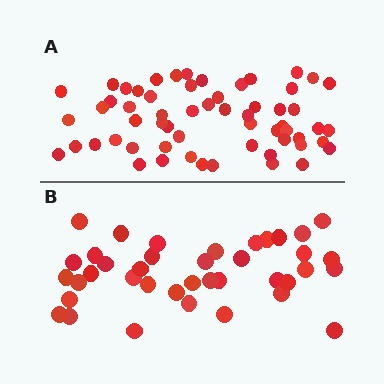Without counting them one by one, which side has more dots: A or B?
Region A (the top region) has more dots.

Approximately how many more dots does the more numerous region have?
Region A has approximately 20 more dots than region B.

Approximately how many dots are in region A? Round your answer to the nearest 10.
About 60 dots. (The exact count is 59, which rounds to 60.)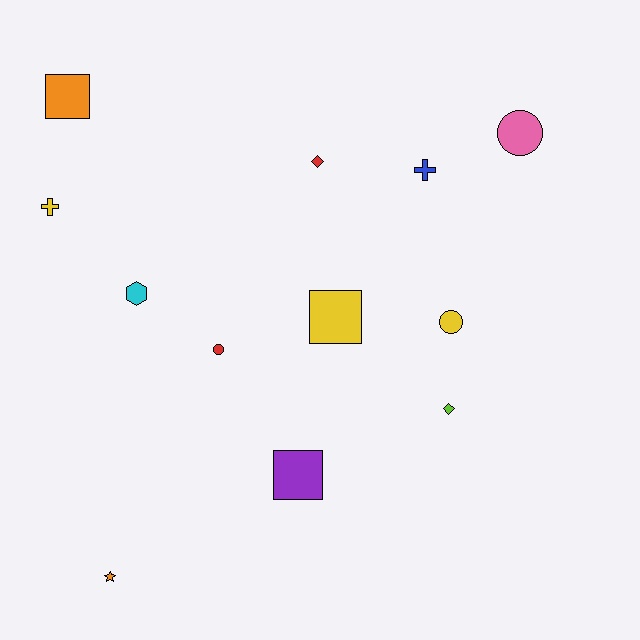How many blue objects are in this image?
There is 1 blue object.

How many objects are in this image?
There are 12 objects.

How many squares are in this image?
There are 3 squares.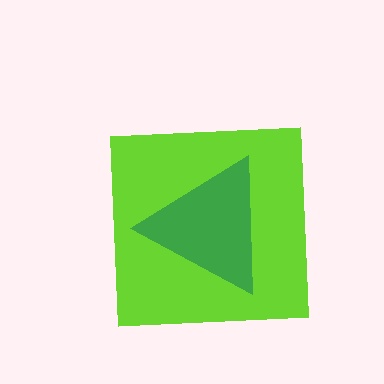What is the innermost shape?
The green triangle.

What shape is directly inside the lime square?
The green triangle.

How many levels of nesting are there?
2.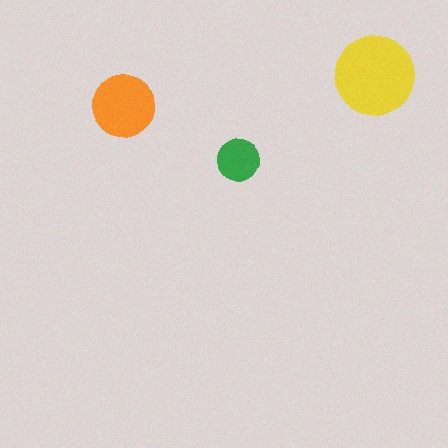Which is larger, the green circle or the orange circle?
The orange one.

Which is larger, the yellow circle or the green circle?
The yellow one.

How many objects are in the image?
There are 3 objects in the image.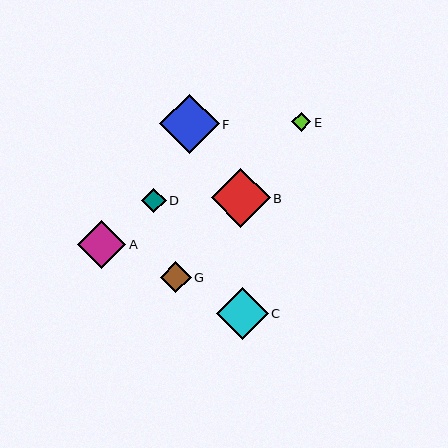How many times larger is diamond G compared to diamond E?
Diamond G is approximately 1.6 times the size of diamond E.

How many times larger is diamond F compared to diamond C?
Diamond F is approximately 1.2 times the size of diamond C.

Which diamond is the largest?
Diamond F is the largest with a size of approximately 60 pixels.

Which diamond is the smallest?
Diamond E is the smallest with a size of approximately 19 pixels.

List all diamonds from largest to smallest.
From largest to smallest: F, B, C, A, G, D, E.